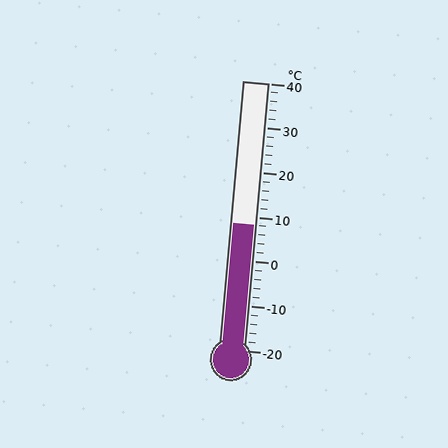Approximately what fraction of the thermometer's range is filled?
The thermometer is filled to approximately 45% of its range.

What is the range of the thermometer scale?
The thermometer scale ranges from -20°C to 40°C.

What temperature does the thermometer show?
The thermometer shows approximately 8°C.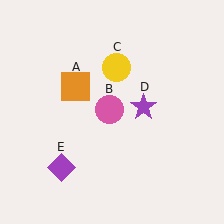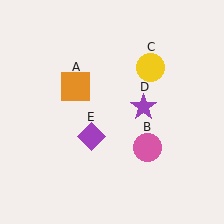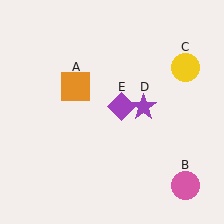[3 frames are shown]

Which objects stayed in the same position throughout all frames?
Orange square (object A) and purple star (object D) remained stationary.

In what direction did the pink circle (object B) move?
The pink circle (object B) moved down and to the right.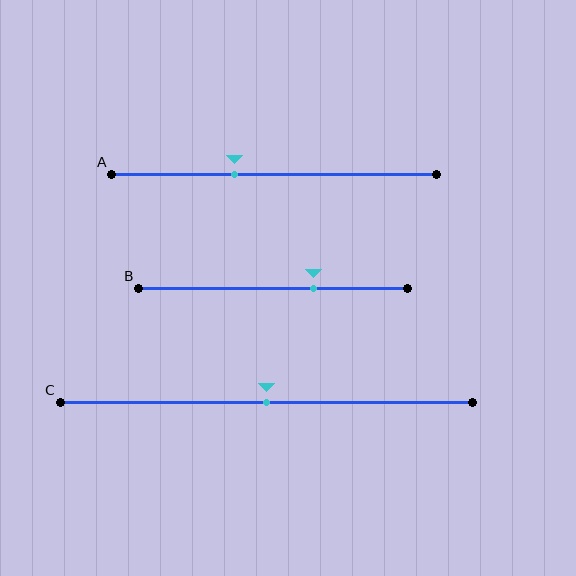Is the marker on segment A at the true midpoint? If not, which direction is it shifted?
No, the marker on segment A is shifted to the left by about 12% of the segment length.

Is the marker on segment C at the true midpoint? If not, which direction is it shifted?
Yes, the marker on segment C is at the true midpoint.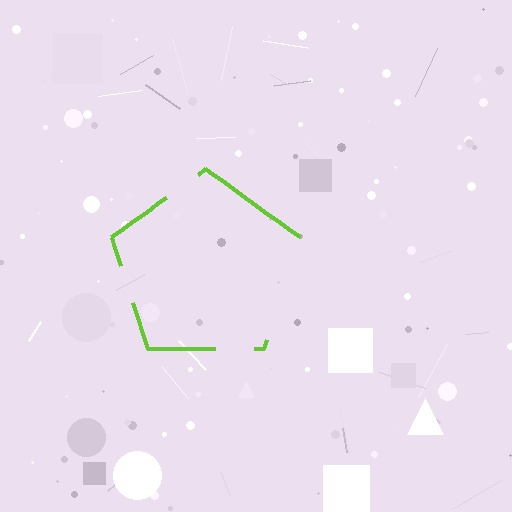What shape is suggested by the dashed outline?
The dashed outline suggests a pentagon.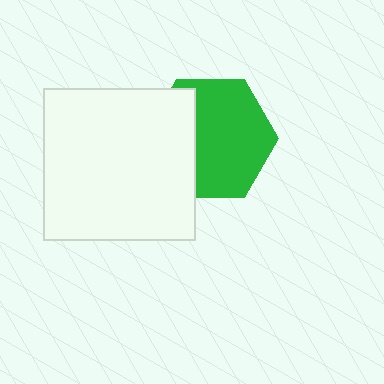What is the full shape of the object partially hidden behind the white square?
The partially hidden object is a green hexagon.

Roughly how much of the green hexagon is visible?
Most of it is visible (roughly 66%).